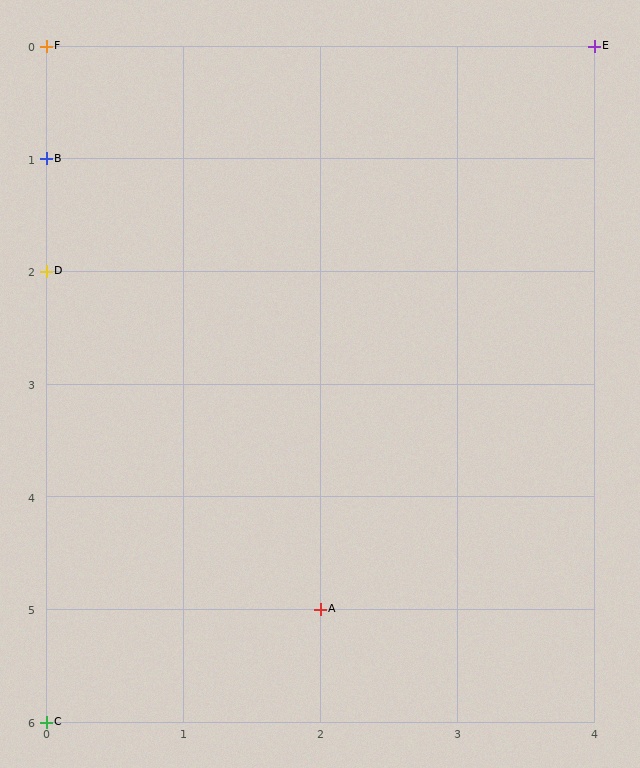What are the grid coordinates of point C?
Point C is at grid coordinates (0, 6).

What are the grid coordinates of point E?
Point E is at grid coordinates (4, 0).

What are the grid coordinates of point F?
Point F is at grid coordinates (0, 0).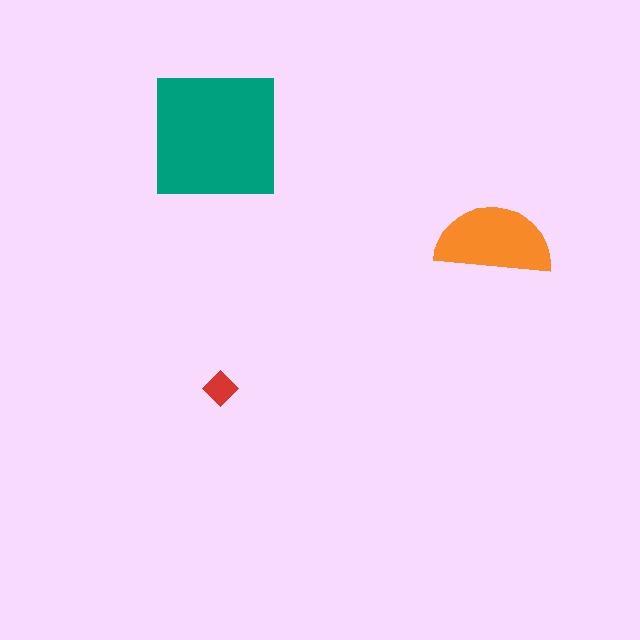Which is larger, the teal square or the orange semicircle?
The teal square.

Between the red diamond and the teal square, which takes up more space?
The teal square.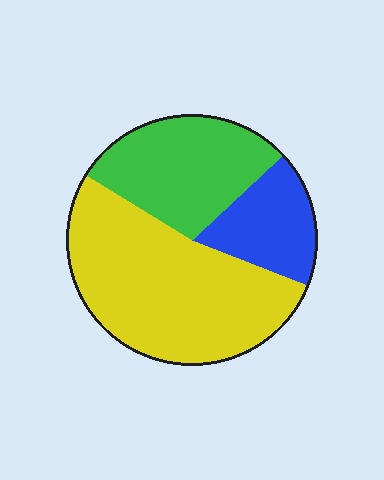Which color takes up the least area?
Blue, at roughly 20%.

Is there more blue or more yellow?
Yellow.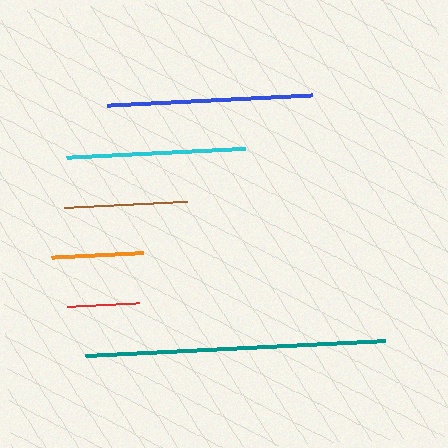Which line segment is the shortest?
The red line is the shortest at approximately 73 pixels.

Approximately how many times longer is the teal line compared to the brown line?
The teal line is approximately 2.4 times the length of the brown line.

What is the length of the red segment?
The red segment is approximately 73 pixels long.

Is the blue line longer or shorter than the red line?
The blue line is longer than the red line.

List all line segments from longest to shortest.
From longest to shortest: teal, blue, cyan, brown, orange, red.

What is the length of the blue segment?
The blue segment is approximately 205 pixels long.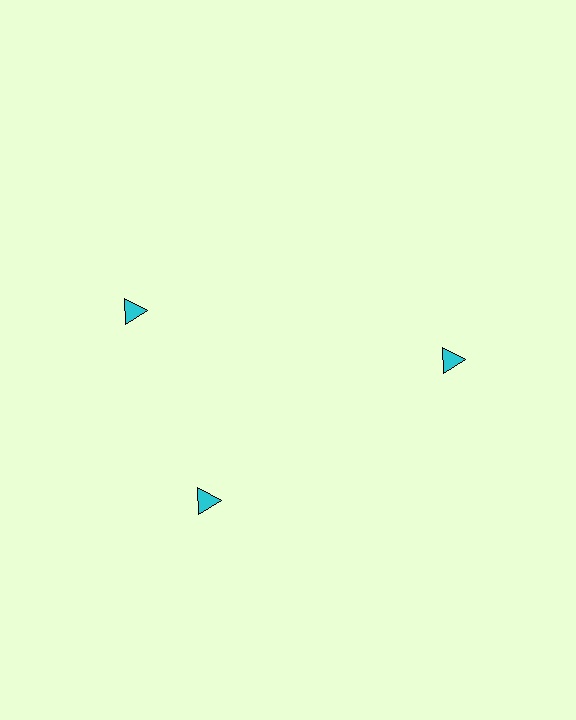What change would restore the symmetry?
The symmetry would be restored by rotating it back into even spacing with its neighbors so that all 3 triangles sit at equal angles and equal distance from the center.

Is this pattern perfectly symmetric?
No. The 3 cyan triangles are arranged in a ring, but one element near the 11 o'clock position is rotated out of alignment along the ring, breaking the 3-fold rotational symmetry.